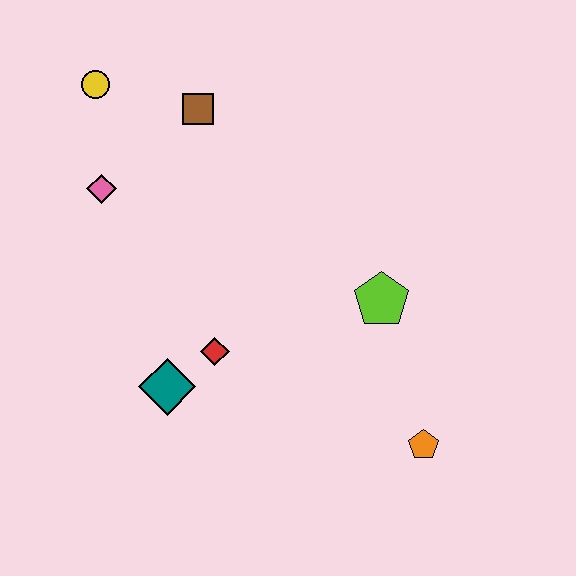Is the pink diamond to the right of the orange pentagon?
No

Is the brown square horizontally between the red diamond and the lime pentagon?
No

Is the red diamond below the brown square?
Yes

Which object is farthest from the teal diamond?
The yellow circle is farthest from the teal diamond.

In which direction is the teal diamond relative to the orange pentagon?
The teal diamond is to the left of the orange pentagon.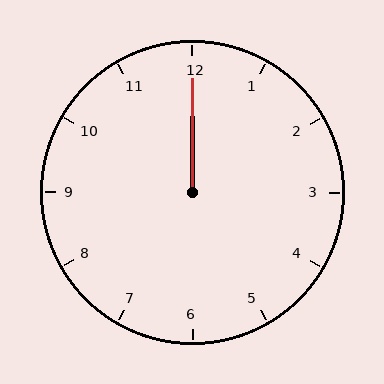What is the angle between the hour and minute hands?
Approximately 0 degrees.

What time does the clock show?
12:00.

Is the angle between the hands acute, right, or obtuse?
It is acute.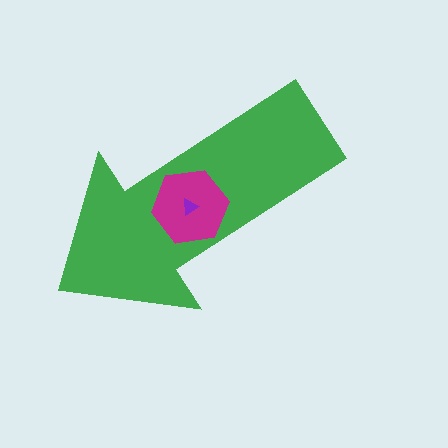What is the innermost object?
The purple triangle.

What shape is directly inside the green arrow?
The magenta hexagon.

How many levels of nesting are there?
3.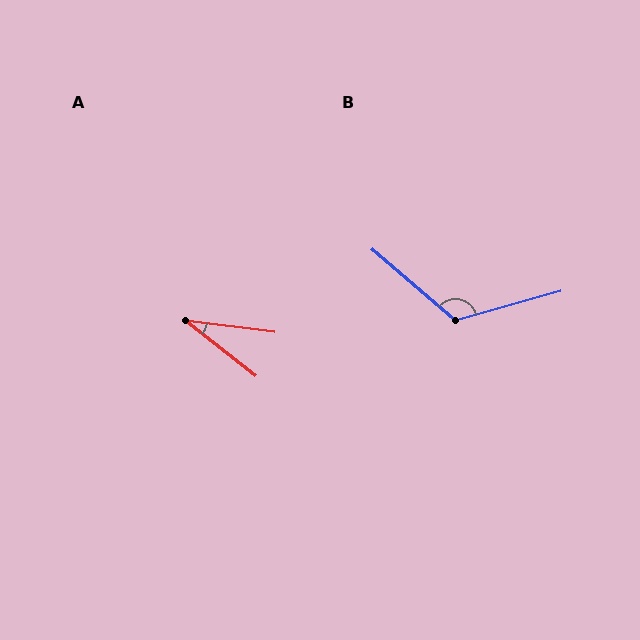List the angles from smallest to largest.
A (31°), B (124°).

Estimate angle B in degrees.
Approximately 124 degrees.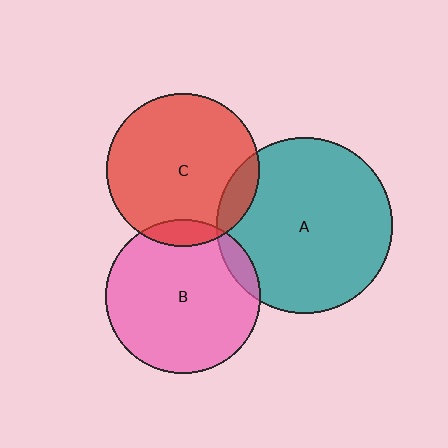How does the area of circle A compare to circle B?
Approximately 1.3 times.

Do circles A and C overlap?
Yes.